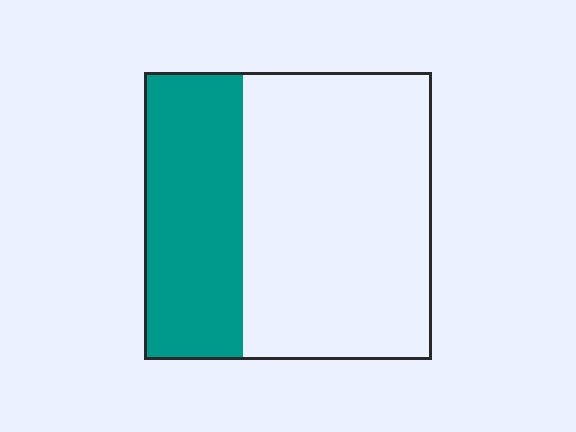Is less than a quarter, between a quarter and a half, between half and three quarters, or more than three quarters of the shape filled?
Between a quarter and a half.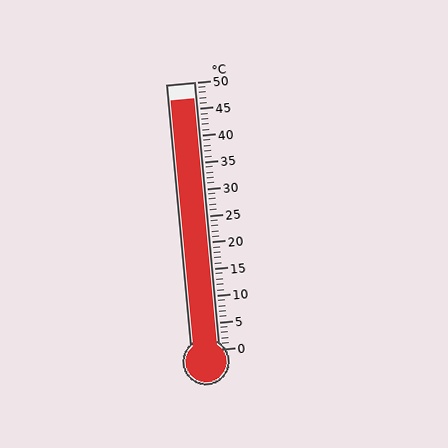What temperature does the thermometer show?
The thermometer shows approximately 47°C.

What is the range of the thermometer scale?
The thermometer scale ranges from 0°C to 50°C.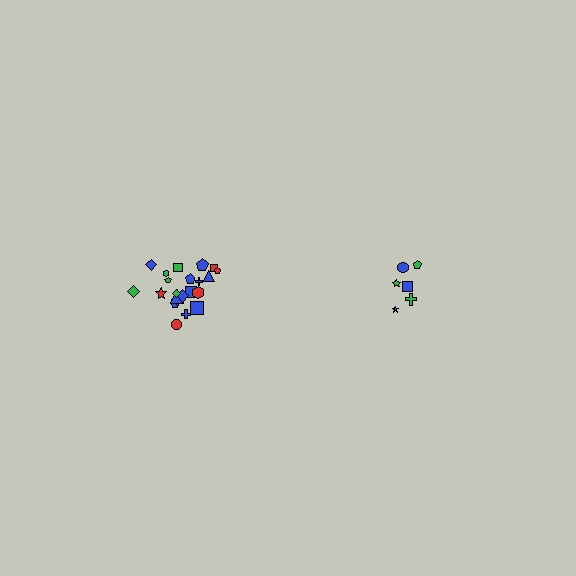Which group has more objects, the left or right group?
The left group.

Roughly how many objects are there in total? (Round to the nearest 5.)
Roughly 30 objects in total.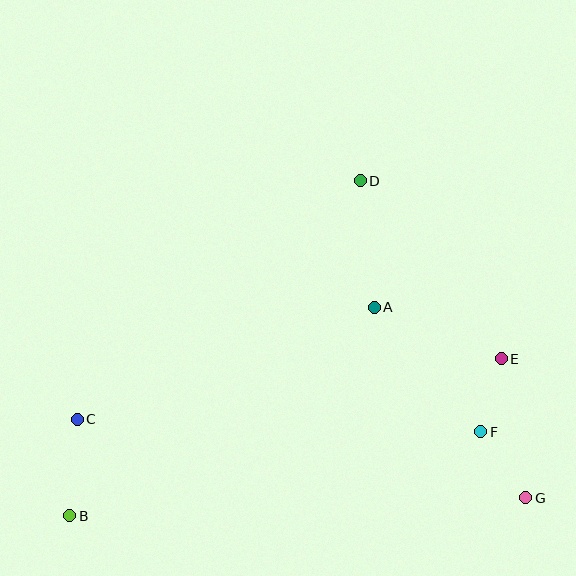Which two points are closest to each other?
Points E and F are closest to each other.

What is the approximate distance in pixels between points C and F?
The distance between C and F is approximately 404 pixels.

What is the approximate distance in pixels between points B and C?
The distance between B and C is approximately 97 pixels.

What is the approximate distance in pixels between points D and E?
The distance between D and E is approximately 227 pixels.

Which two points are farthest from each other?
Points B and E are farthest from each other.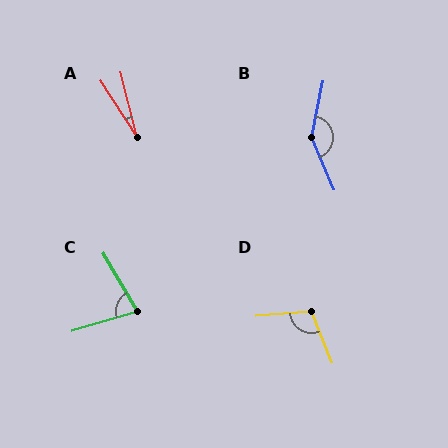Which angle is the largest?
B, at approximately 145 degrees.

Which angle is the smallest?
A, at approximately 19 degrees.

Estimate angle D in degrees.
Approximately 108 degrees.